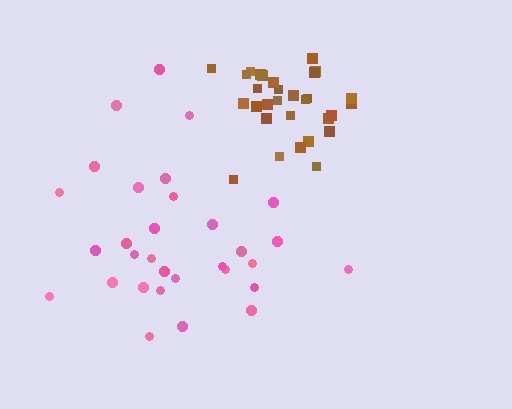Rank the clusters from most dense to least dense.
brown, pink.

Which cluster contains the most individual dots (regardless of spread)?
Pink (31).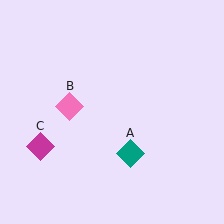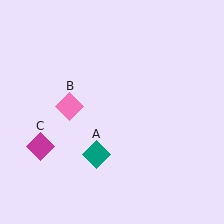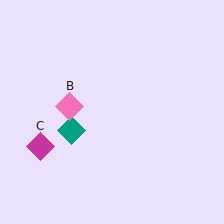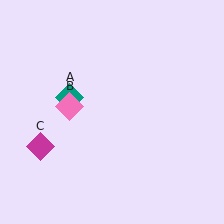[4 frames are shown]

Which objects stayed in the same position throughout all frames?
Pink diamond (object B) and magenta diamond (object C) remained stationary.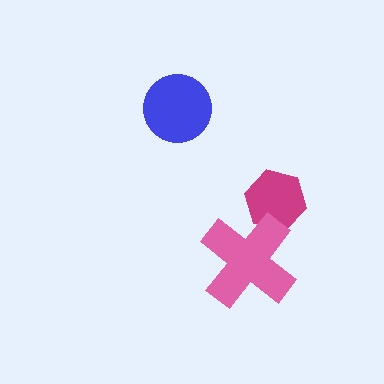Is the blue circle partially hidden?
No, no other shape covers it.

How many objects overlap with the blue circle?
0 objects overlap with the blue circle.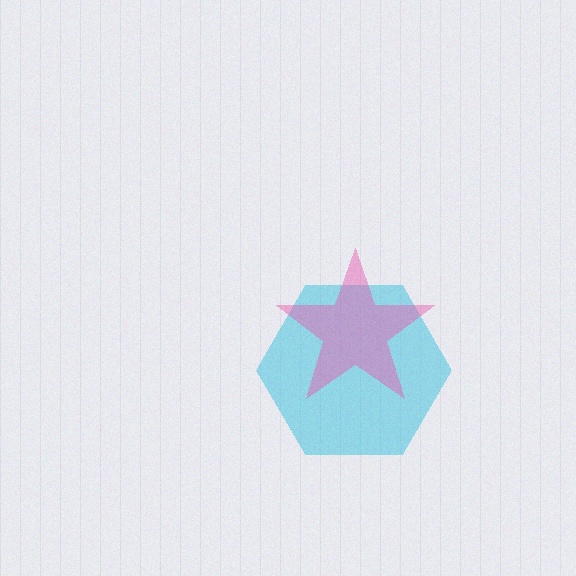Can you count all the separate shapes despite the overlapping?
Yes, there are 2 separate shapes.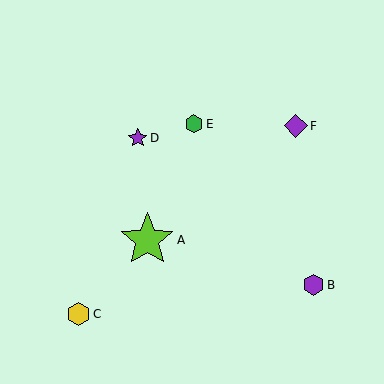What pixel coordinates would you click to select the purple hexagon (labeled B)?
Click at (314, 285) to select the purple hexagon B.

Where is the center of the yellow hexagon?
The center of the yellow hexagon is at (79, 314).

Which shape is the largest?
The lime star (labeled A) is the largest.